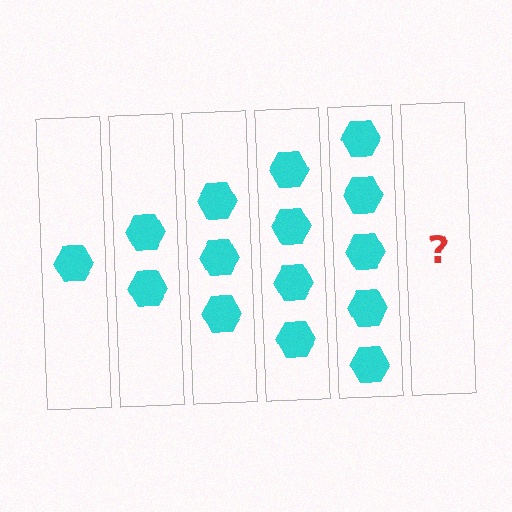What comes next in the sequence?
The next element should be 6 hexagons.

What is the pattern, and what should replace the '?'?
The pattern is that each step adds one more hexagon. The '?' should be 6 hexagons.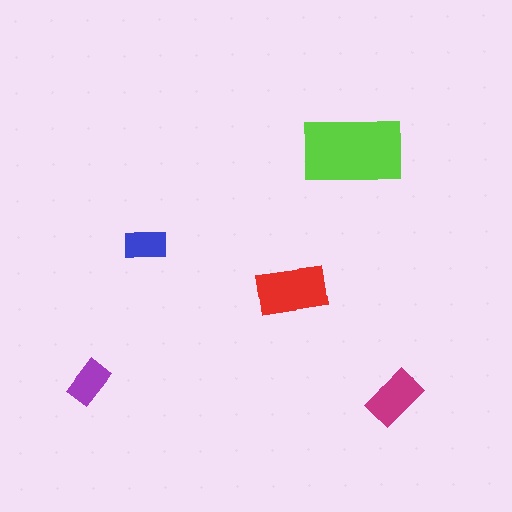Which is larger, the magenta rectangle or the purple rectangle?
The magenta one.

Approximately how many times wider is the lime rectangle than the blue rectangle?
About 2.5 times wider.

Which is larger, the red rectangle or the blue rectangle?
The red one.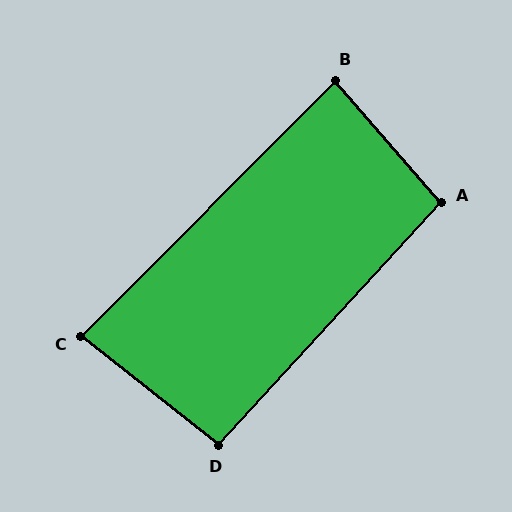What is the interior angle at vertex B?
Approximately 86 degrees (approximately right).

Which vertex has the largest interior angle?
A, at approximately 97 degrees.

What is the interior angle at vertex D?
Approximately 94 degrees (approximately right).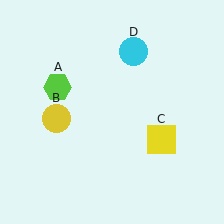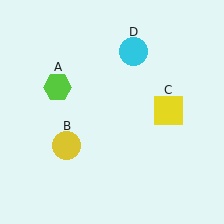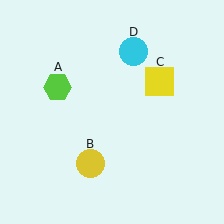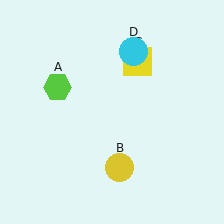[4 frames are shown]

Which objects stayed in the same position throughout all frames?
Lime hexagon (object A) and cyan circle (object D) remained stationary.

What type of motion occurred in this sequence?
The yellow circle (object B), yellow square (object C) rotated counterclockwise around the center of the scene.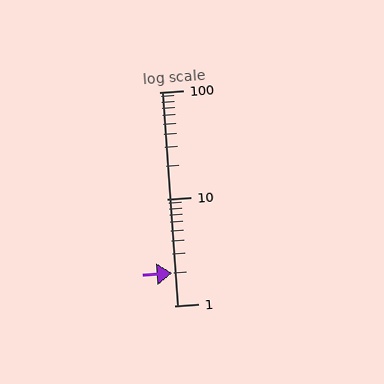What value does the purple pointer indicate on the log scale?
The pointer indicates approximately 2.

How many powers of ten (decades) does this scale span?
The scale spans 2 decades, from 1 to 100.